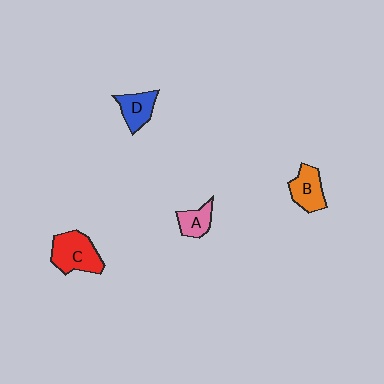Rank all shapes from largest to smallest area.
From largest to smallest: C (red), B (orange), D (blue), A (pink).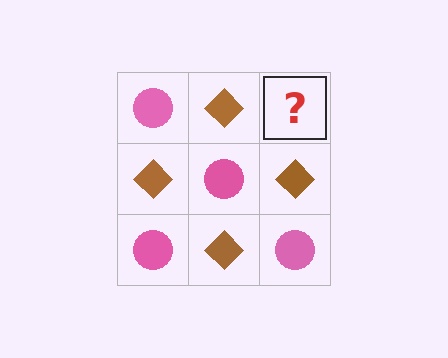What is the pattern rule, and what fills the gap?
The rule is that it alternates pink circle and brown diamond in a checkerboard pattern. The gap should be filled with a pink circle.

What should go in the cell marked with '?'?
The missing cell should contain a pink circle.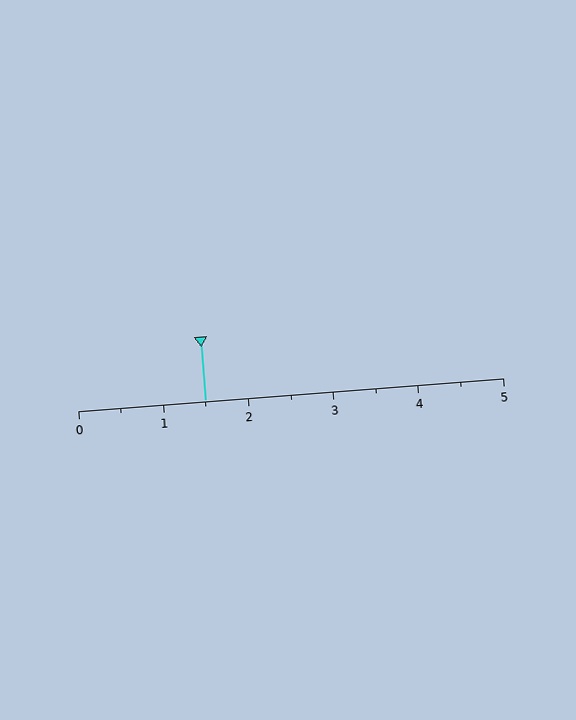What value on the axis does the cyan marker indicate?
The marker indicates approximately 1.5.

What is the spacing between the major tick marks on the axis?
The major ticks are spaced 1 apart.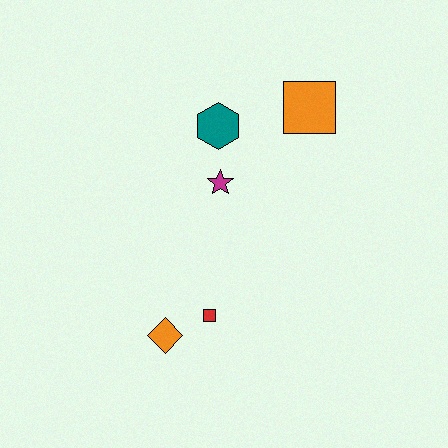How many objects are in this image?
There are 5 objects.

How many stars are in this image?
There is 1 star.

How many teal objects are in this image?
There is 1 teal object.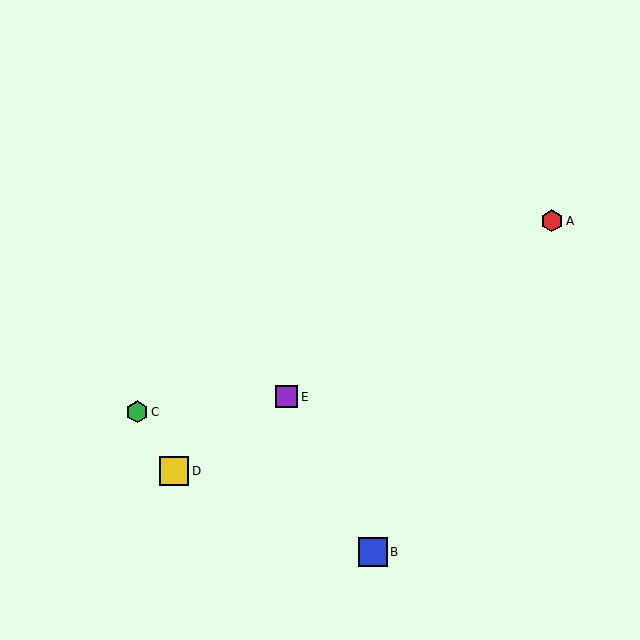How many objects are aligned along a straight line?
3 objects (A, D, E) are aligned along a straight line.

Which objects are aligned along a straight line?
Objects A, D, E are aligned along a straight line.